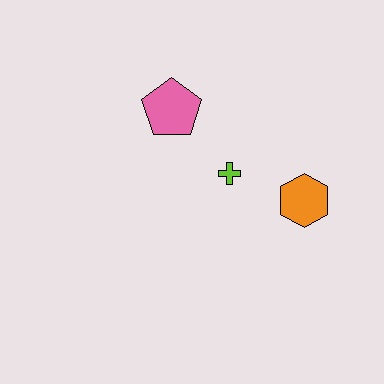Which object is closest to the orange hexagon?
The lime cross is closest to the orange hexagon.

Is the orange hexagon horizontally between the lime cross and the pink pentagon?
No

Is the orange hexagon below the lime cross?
Yes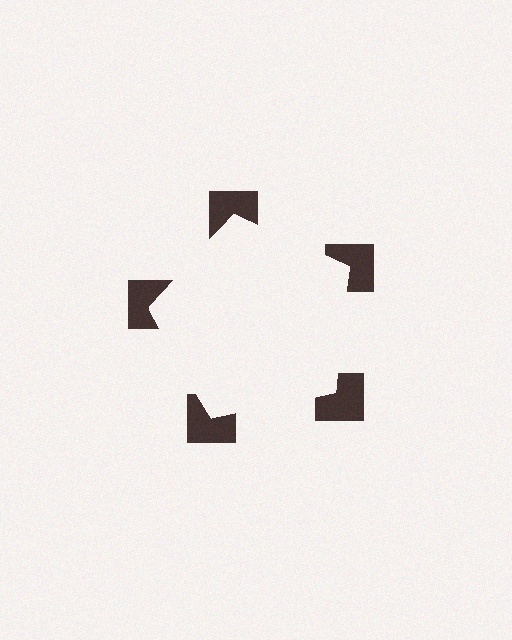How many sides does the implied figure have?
5 sides.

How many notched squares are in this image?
There are 5 — one at each vertex of the illusory pentagon.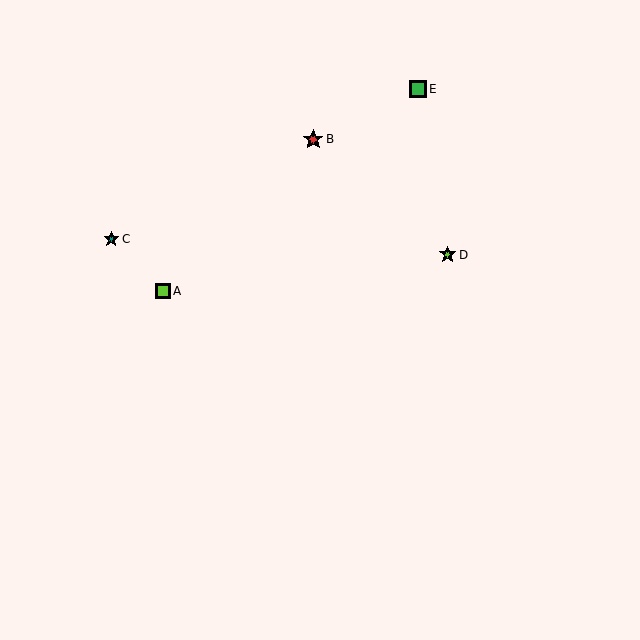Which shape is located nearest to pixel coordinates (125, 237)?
The teal star (labeled C) at (111, 239) is nearest to that location.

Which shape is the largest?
The red star (labeled B) is the largest.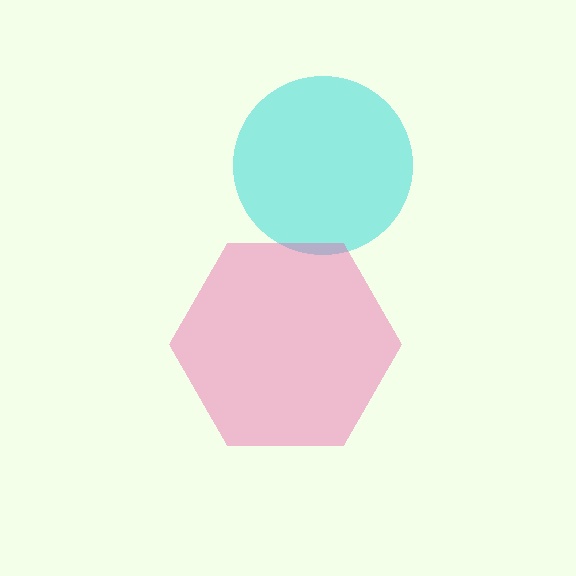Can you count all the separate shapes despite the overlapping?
Yes, there are 2 separate shapes.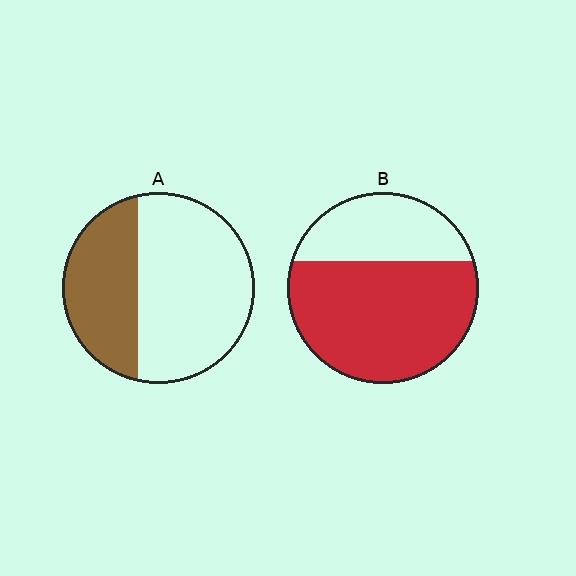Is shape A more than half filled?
No.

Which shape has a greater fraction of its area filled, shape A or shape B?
Shape B.